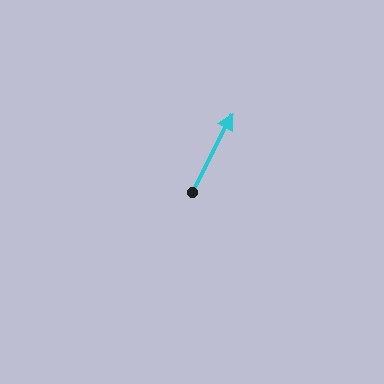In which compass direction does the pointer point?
Northeast.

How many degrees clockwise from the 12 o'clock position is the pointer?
Approximately 27 degrees.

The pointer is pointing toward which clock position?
Roughly 1 o'clock.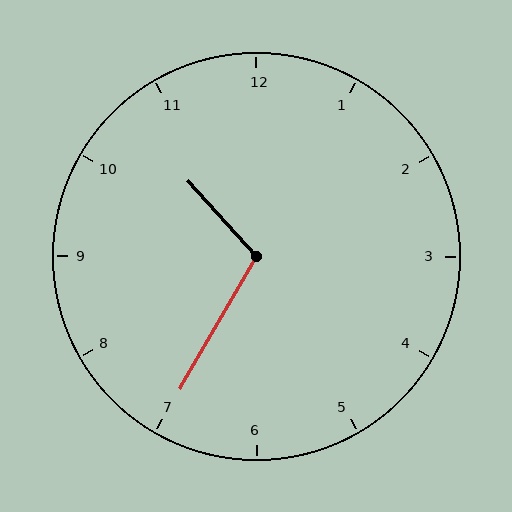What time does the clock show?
10:35.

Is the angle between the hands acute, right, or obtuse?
It is obtuse.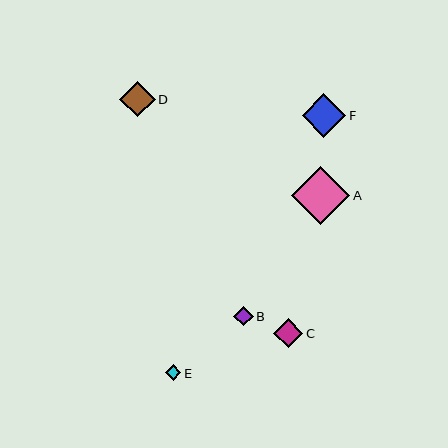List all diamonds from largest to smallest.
From largest to smallest: A, F, D, C, B, E.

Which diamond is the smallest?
Diamond E is the smallest with a size of approximately 16 pixels.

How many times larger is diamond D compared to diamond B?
Diamond D is approximately 1.8 times the size of diamond B.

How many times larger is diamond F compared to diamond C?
Diamond F is approximately 1.5 times the size of diamond C.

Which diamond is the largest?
Diamond A is the largest with a size of approximately 58 pixels.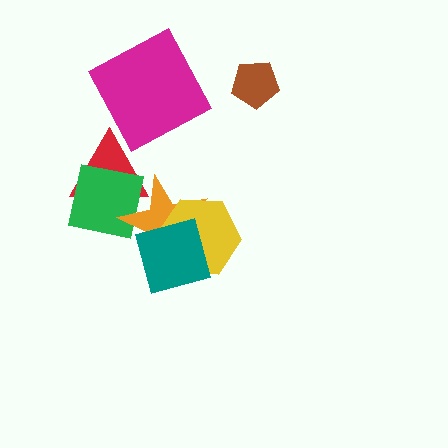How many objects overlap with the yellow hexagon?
2 objects overlap with the yellow hexagon.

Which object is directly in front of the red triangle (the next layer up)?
The green square is directly in front of the red triangle.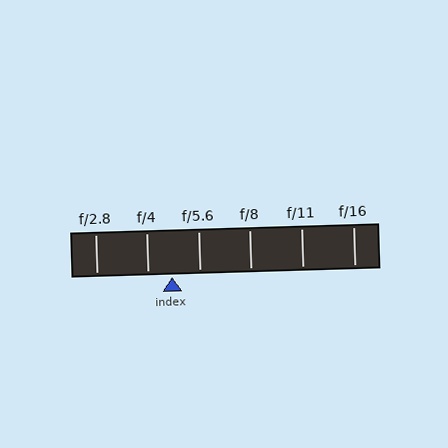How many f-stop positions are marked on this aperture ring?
There are 6 f-stop positions marked.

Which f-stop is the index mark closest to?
The index mark is closest to f/4.